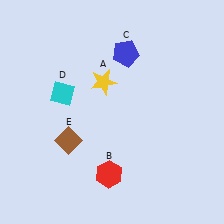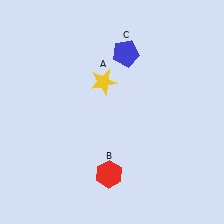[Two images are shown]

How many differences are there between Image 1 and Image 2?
There are 2 differences between the two images.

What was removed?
The cyan diamond (D), the brown diamond (E) were removed in Image 2.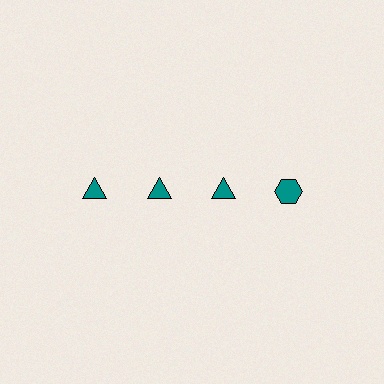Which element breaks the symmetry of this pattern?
The teal hexagon in the top row, second from right column breaks the symmetry. All other shapes are teal triangles.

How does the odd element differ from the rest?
It has a different shape: hexagon instead of triangle.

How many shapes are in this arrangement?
There are 4 shapes arranged in a grid pattern.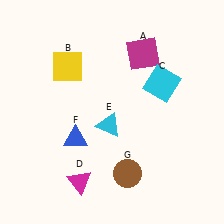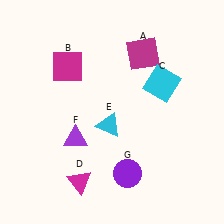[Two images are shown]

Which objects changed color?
B changed from yellow to magenta. F changed from blue to purple. G changed from brown to purple.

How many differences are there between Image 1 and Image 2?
There are 3 differences between the two images.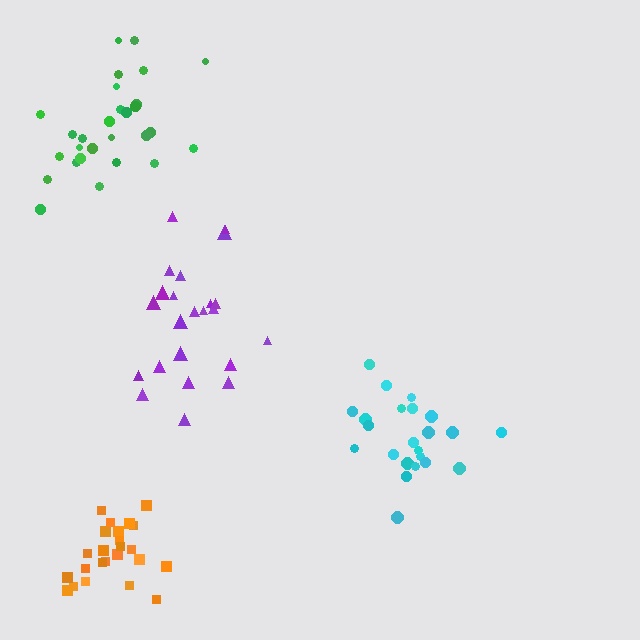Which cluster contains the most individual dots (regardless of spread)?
Green (28).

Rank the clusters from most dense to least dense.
orange, cyan, green, purple.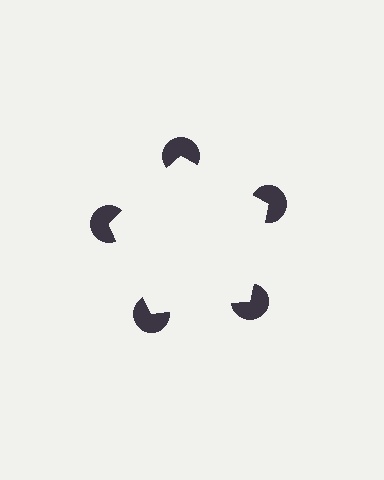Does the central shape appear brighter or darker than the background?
It typically appears slightly brighter than the background, even though no actual brightness change is drawn.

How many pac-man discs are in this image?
There are 5 — one at each vertex of the illusory pentagon.